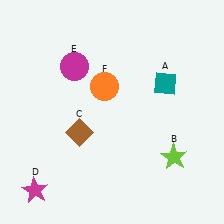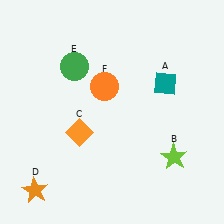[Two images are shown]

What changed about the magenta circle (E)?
In Image 1, E is magenta. In Image 2, it changed to green.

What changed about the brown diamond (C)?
In Image 1, C is brown. In Image 2, it changed to orange.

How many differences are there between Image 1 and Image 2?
There are 3 differences between the two images.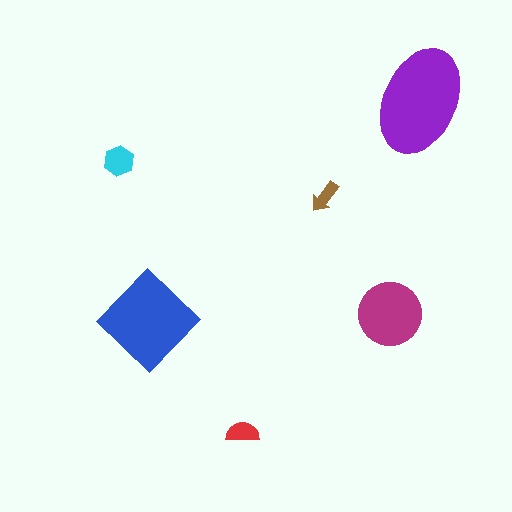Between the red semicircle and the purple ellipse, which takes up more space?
The purple ellipse.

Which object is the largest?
The purple ellipse.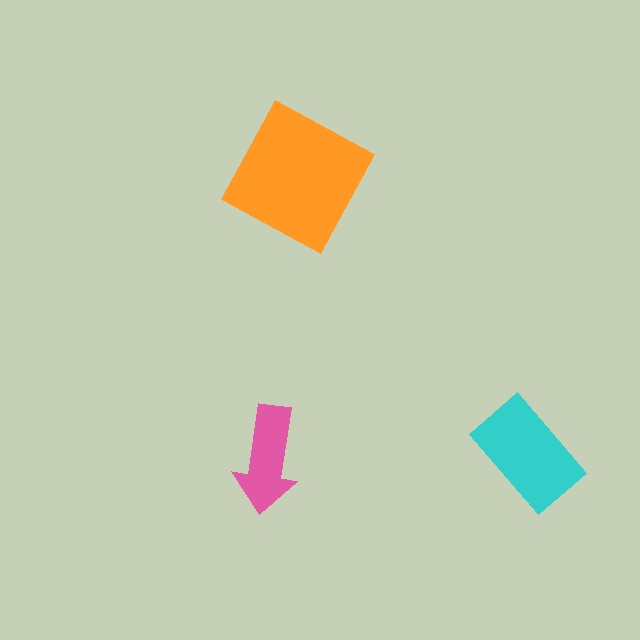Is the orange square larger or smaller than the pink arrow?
Larger.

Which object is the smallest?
The pink arrow.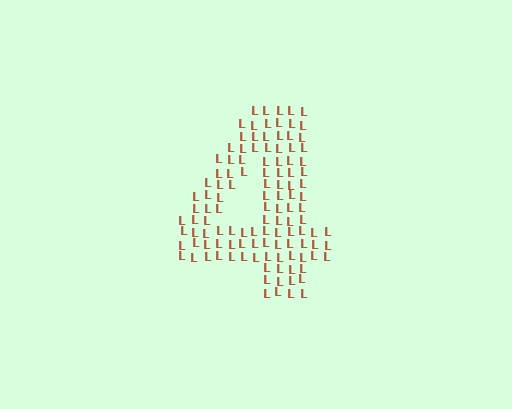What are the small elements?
The small elements are letter L's.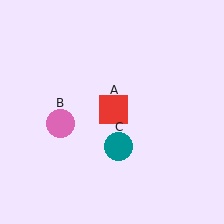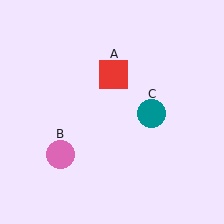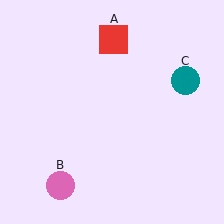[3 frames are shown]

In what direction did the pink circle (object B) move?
The pink circle (object B) moved down.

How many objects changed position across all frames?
3 objects changed position: red square (object A), pink circle (object B), teal circle (object C).